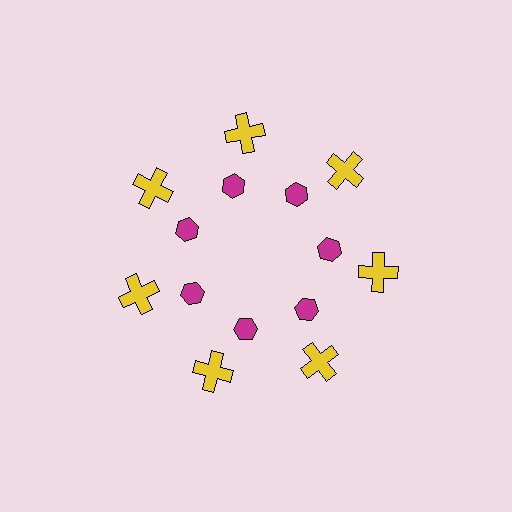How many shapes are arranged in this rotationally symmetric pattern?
There are 14 shapes, arranged in 7 groups of 2.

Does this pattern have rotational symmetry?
Yes, this pattern has 7-fold rotational symmetry. It looks the same after rotating 51 degrees around the center.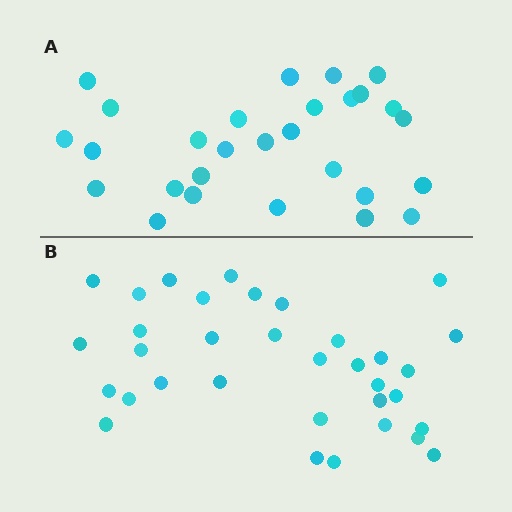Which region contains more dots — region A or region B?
Region B (the bottom region) has more dots.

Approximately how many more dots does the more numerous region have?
Region B has about 6 more dots than region A.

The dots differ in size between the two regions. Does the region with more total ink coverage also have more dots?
No. Region A has more total ink coverage because its dots are larger, but region B actually contains more individual dots. Total area can be misleading — the number of items is what matters here.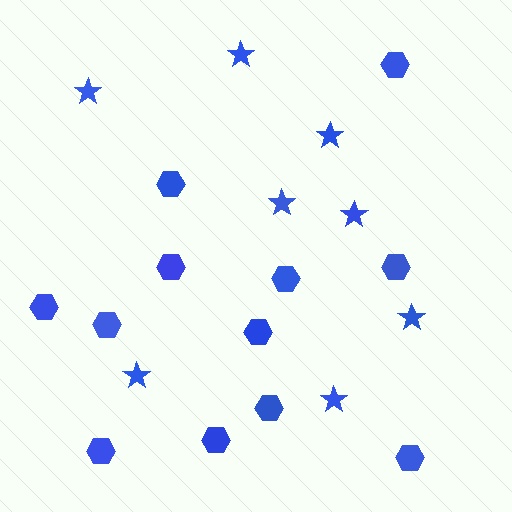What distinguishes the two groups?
There are 2 groups: one group of hexagons (12) and one group of stars (8).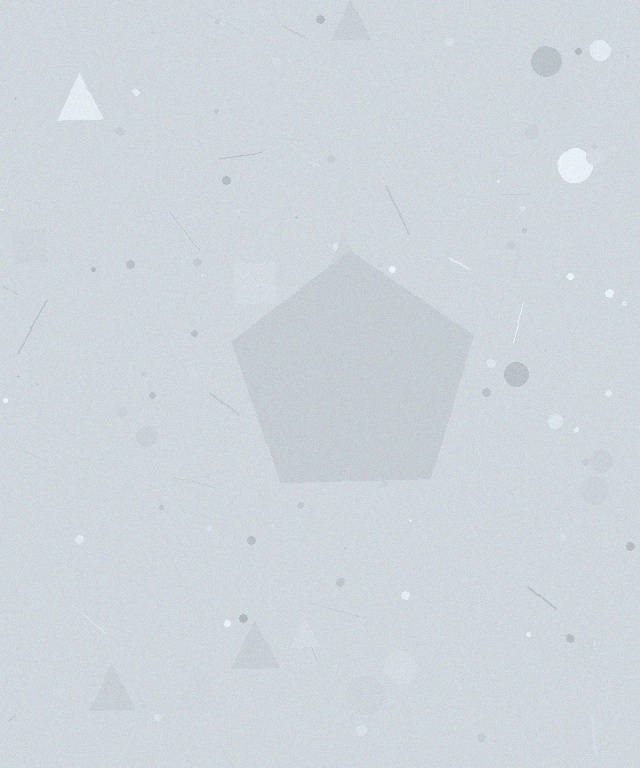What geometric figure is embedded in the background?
A pentagon is embedded in the background.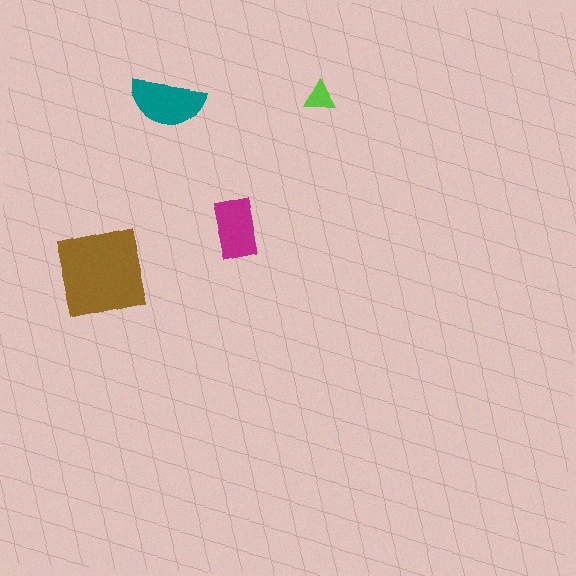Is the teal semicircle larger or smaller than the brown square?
Smaller.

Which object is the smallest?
The lime triangle.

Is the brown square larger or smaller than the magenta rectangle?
Larger.